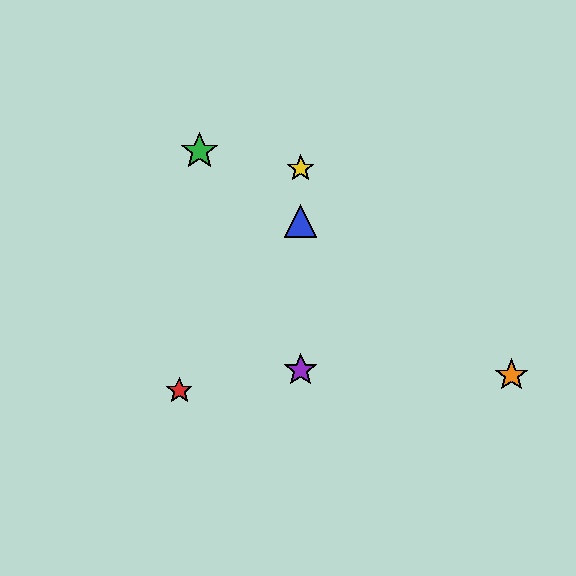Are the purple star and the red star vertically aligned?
No, the purple star is at x≈301 and the red star is at x≈179.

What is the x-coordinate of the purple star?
The purple star is at x≈301.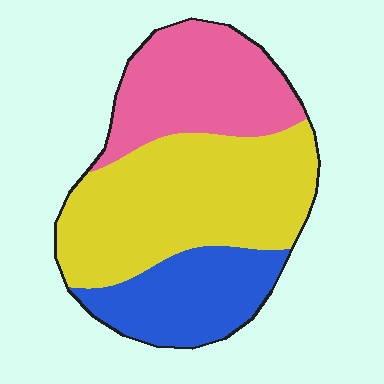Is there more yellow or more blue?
Yellow.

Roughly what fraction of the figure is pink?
Pink covers 29% of the figure.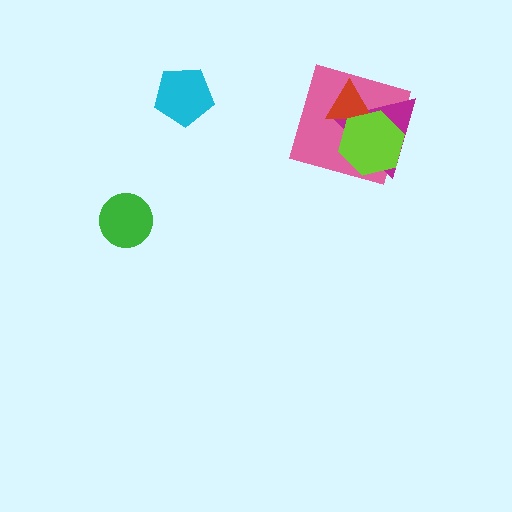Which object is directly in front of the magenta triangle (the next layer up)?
The red triangle is directly in front of the magenta triangle.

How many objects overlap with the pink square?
3 objects overlap with the pink square.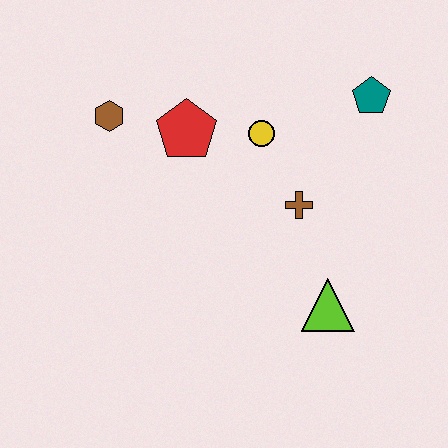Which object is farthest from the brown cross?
The brown hexagon is farthest from the brown cross.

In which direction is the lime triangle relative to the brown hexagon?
The lime triangle is to the right of the brown hexagon.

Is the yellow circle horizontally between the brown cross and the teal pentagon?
No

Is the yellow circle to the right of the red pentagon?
Yes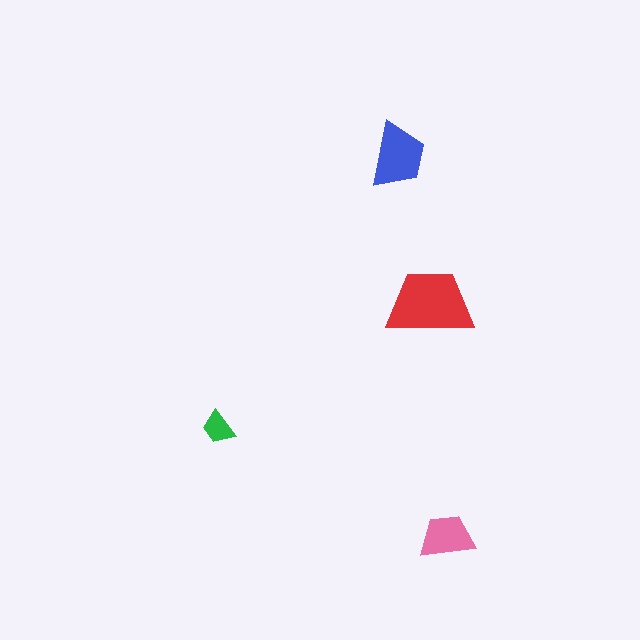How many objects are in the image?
There are 4 objects in the image.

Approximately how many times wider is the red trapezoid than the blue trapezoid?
About 1.5 times wider.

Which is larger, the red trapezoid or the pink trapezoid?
The red one.